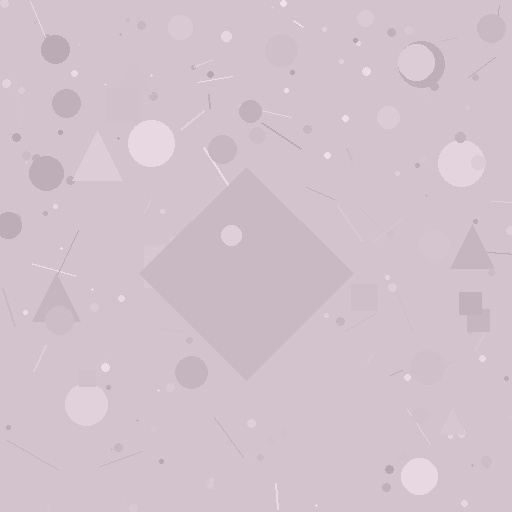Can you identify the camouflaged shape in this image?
The camouflaged shape is a diamond.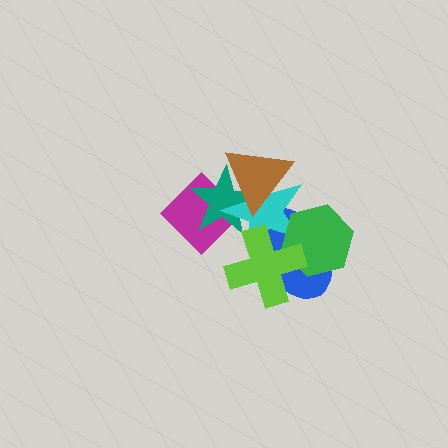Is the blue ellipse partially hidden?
Yes, it is partially covered by another shape.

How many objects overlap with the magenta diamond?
3 objects overlap with the magenta diamond.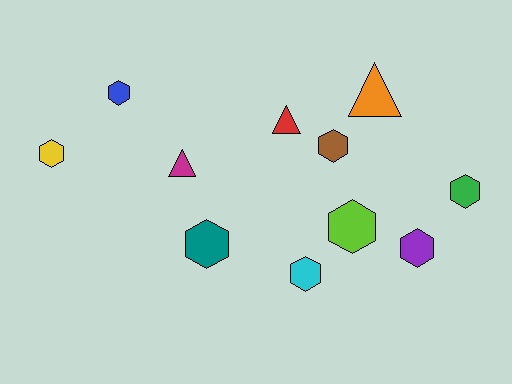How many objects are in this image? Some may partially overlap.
There are 11 objects.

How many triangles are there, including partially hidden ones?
There are 3 triangles.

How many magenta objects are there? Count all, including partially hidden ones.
There is 1 magenta object.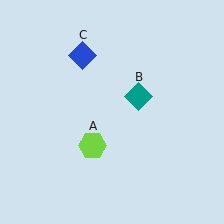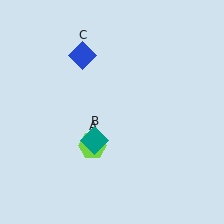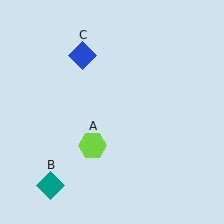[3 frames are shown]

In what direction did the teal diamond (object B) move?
The teal diamond (object B) moved down and to the left.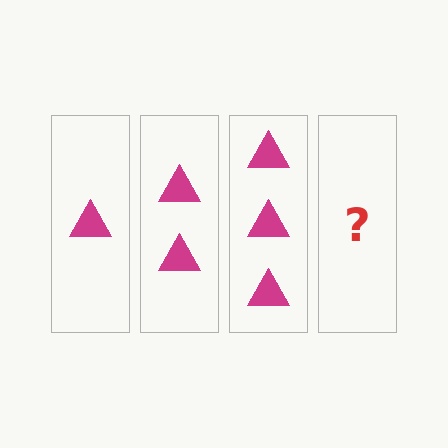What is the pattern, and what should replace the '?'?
The pattern is that each step adds one more triangle. The '?' should be 4 triangles.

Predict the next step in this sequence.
The next step is 4 triangles.